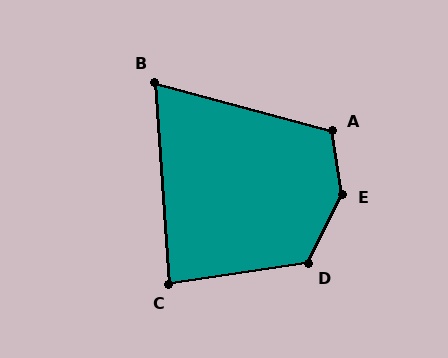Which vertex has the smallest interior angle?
B, at approximately 71 degrees.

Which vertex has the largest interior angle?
E, at approximately 146 degrees.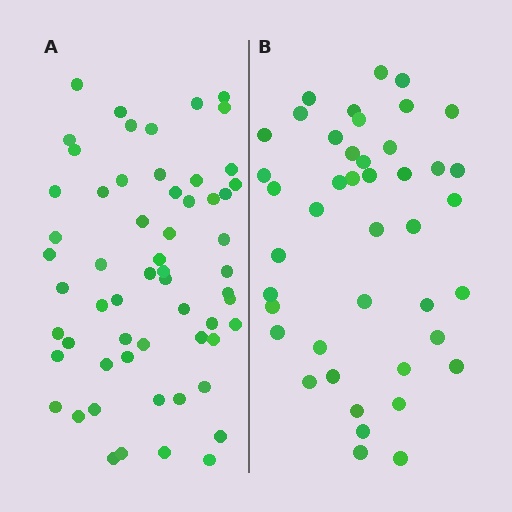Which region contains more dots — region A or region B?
Region A (the left region) has more dots.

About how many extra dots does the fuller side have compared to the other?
Region A has approximately 15 more dots than region B.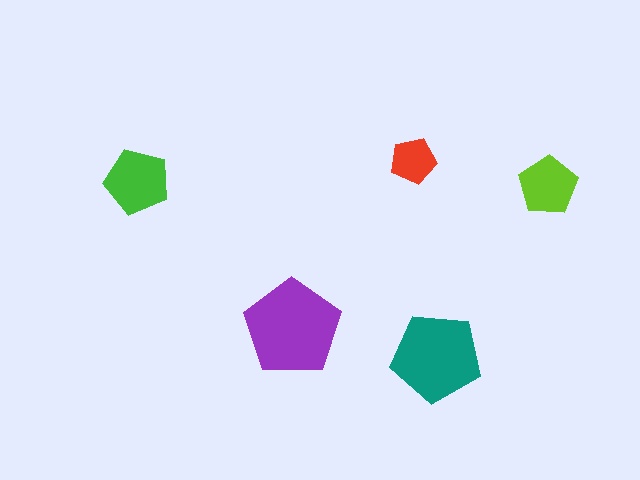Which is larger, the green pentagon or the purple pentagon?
The purple one.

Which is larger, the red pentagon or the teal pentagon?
The teal one.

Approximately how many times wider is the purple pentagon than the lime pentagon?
About 1.5 times wider.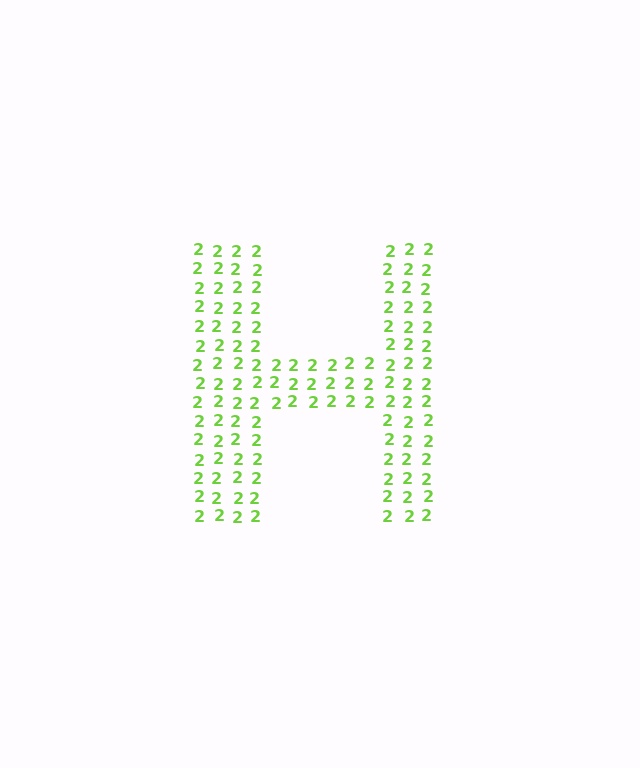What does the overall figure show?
The overall figure shows the letter H.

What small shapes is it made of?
It is made of small digit 2's.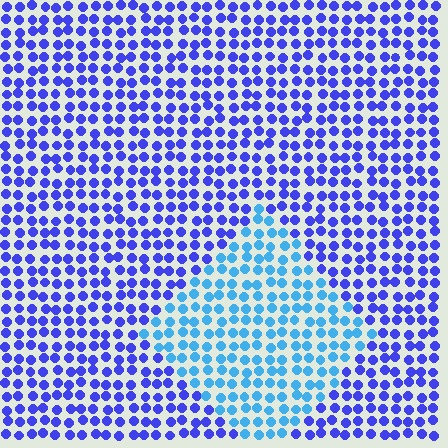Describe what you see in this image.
The image is filled with small blue elements in a uniform arrangement. A diamond-shaped region is visible where the elements are tinted to a slightly different hue, forming a subtle color boundary.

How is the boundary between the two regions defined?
The boundary is defined purely by a slight shift in hue (about 39 degrees). Spacing, size, and orientation are identical on both sides.